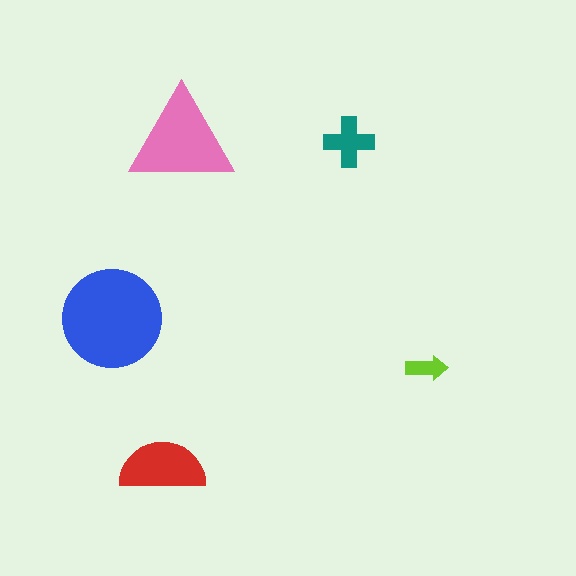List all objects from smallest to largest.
The lime arrow, the teal cross, the red semicircle, the pink triangle, the blue circle.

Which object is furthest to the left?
The blue circle is leftmost.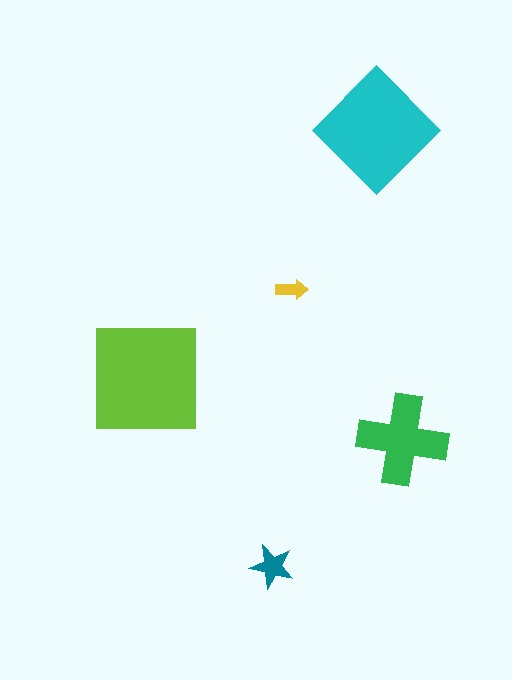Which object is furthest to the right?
The green cross is rightmost.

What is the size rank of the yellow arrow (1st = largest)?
5th.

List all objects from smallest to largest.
The yellow arrow, the teal star, the green cross, the cyan diamond, the lime square.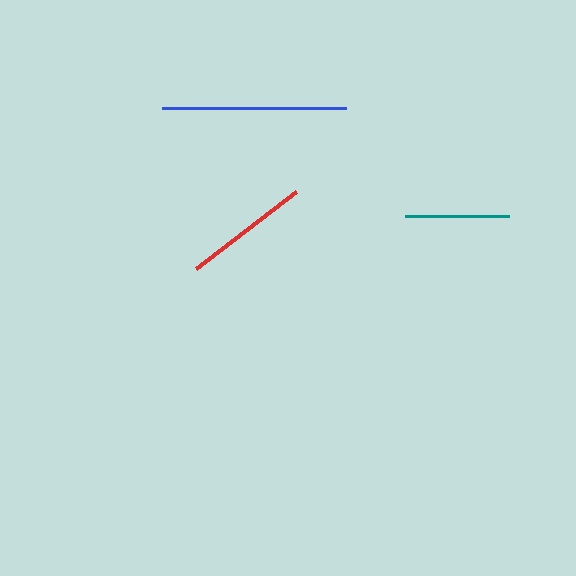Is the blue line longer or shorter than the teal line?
The blue line is longer than the teal line.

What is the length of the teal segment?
The teal segment is approximately 104 pixels long.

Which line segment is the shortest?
The teal line is the shortest at approximately 104 pixels.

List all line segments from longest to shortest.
From longest to shortest: blue, red, teal.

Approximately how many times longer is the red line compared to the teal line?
The red line is approximately 1.2 times the length of the teal line.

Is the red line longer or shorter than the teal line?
The red line is longer than the teal line.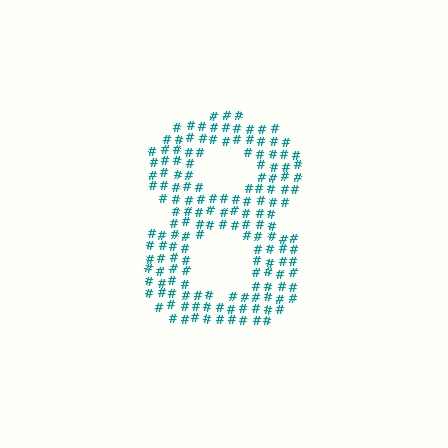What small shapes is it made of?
It is made of small hash symbols.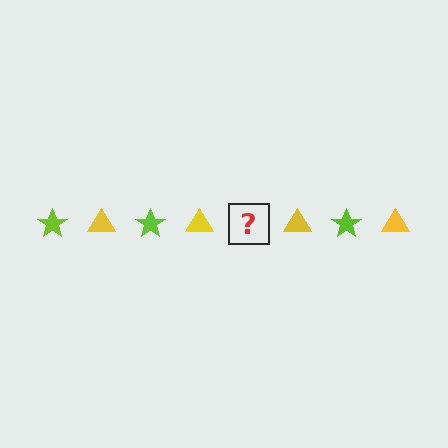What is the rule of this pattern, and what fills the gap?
The rule is that the pattern alternates between lime star and yellow triangle. The gap should be filled with a lime star.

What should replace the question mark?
The question mark should be replaced with a lime star.